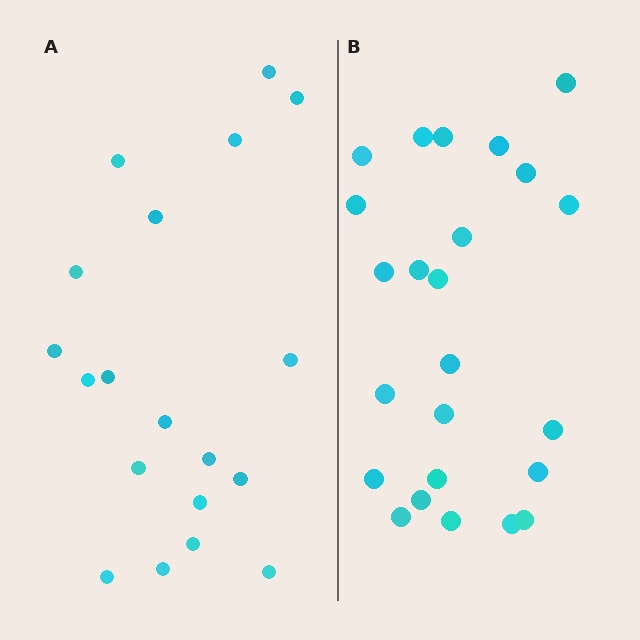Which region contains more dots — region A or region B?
Region B (the right region) has more dots.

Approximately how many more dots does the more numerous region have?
Region B has about 5 more dots than region A.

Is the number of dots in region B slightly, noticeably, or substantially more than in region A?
Region B has noticeably more, but not dramatically so. The ratio is roughly 1.3 to 1.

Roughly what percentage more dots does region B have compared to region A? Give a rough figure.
About 25% more.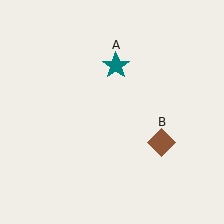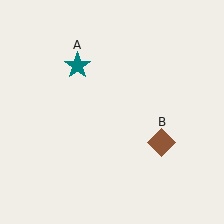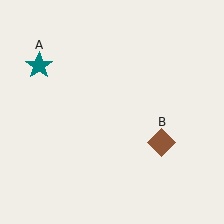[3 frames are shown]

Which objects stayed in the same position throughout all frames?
Brown diamond (object B) remained stationary.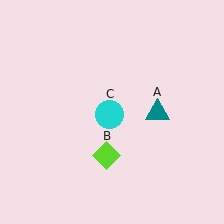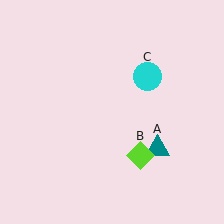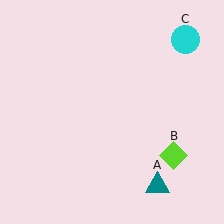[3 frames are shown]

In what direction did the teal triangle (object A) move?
The teal triangle (object A) moved down.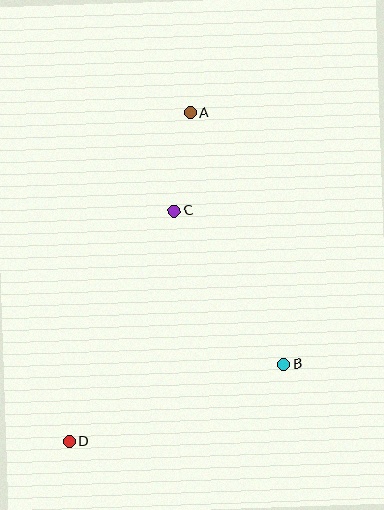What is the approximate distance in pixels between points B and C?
The distance between B and C is approximately 189 pixels.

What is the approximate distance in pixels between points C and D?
The distance between C and D is approximately 254 pixels.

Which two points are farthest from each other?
Points A and D are farthest from each other.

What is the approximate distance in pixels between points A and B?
The distance between A and B is approximately 268 pixels.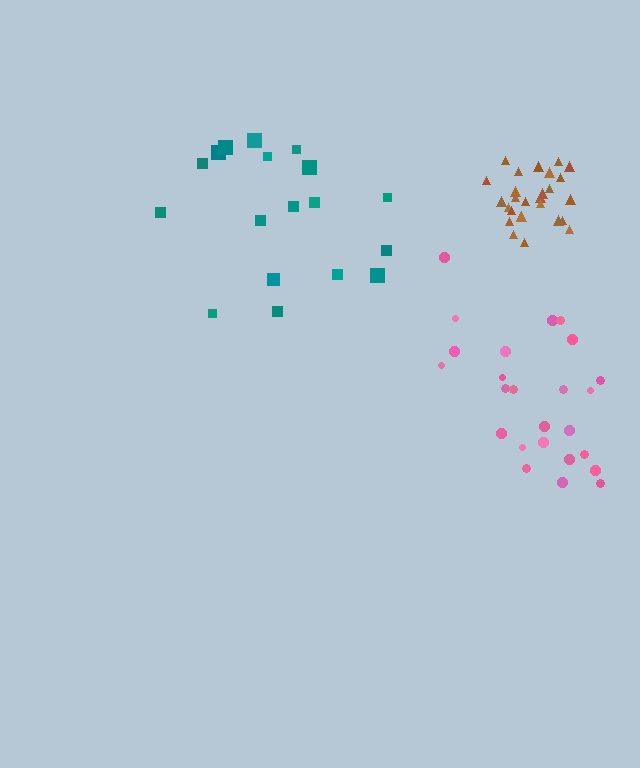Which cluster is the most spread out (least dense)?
Teal.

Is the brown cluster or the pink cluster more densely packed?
Brown.